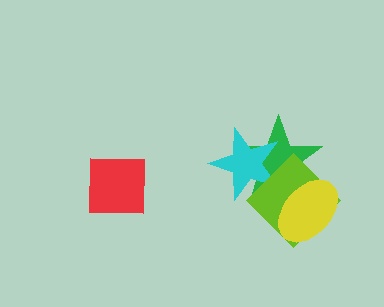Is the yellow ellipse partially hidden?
No, no other shape covers it.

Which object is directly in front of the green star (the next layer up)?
The cyan star is directly in front of the green star.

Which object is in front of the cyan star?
The lime diamond is in front of the cyan star.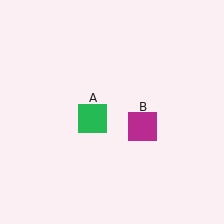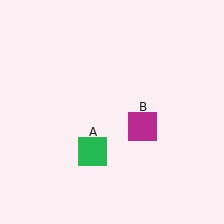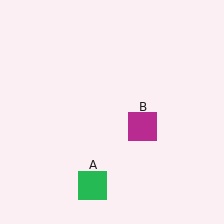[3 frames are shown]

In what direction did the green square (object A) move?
The green square (object A) moved down.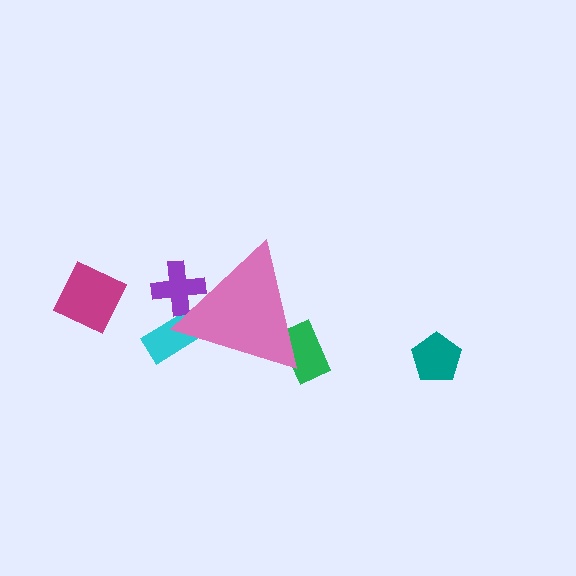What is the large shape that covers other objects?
A pink triangle.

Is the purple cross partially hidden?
Yes, the purple cross is partially hidden behind the pink triangle.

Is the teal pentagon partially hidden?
No, the teal pentagon is fully visible.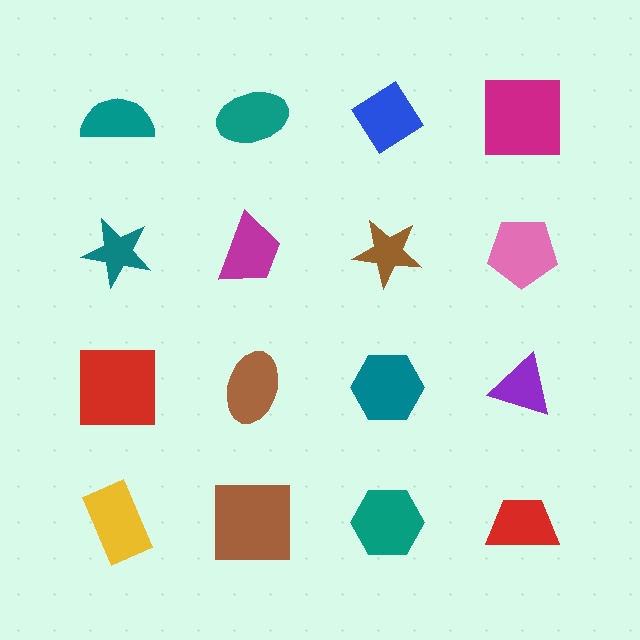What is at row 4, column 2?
A brown square.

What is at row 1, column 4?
A magenta square.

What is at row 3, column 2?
A brown ellipse.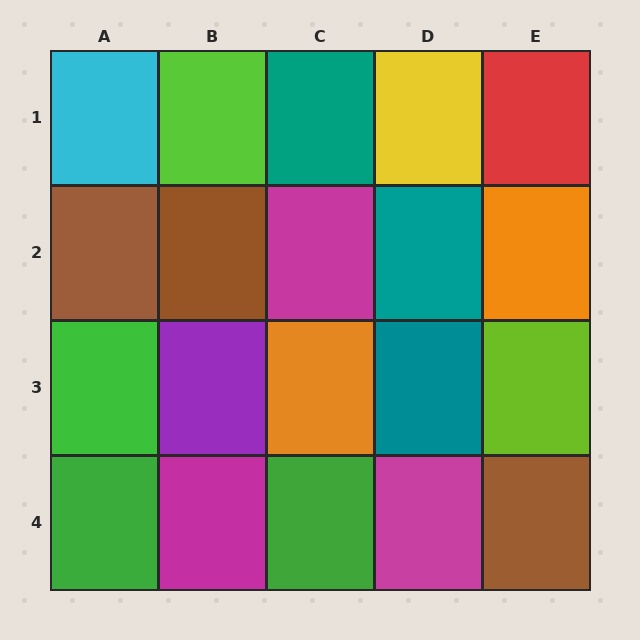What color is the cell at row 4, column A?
Green.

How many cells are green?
3 cells are green.